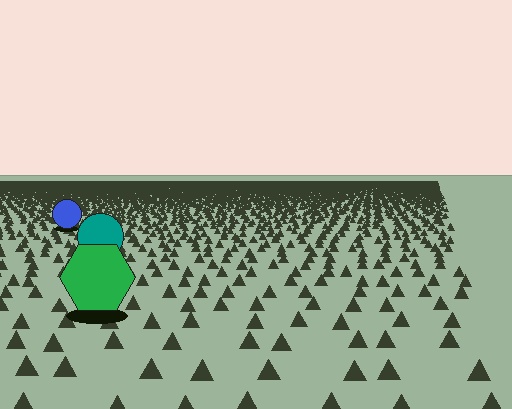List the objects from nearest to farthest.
From nearest to farthest: the green hexagon, the teal circle, the blue circle.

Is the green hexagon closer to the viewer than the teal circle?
Yes. The green hexagon is closer — you can tell from the texture gradient: the ground texture is coarser near it.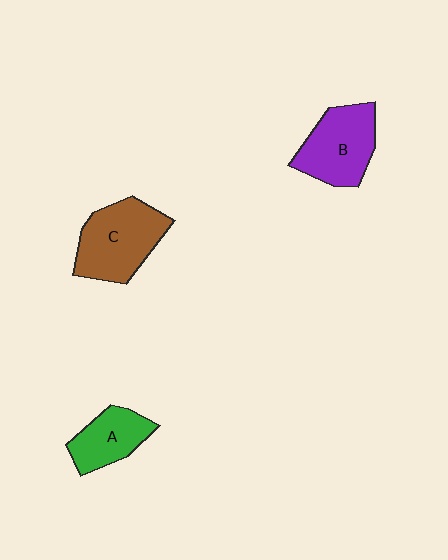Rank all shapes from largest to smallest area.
From largest to smallest: C (brown), B (purple), A (green).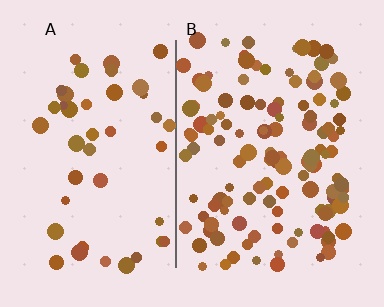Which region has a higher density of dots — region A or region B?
B (the right).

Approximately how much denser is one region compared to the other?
Approximately 2.7× — region B over region A.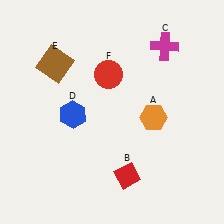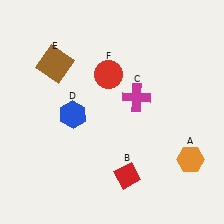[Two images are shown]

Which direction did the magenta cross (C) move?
The magenta cross (C) moved down.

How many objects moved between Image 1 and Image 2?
2 objects moved between the two images.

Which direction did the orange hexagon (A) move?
The orange hexagon (A) moved down.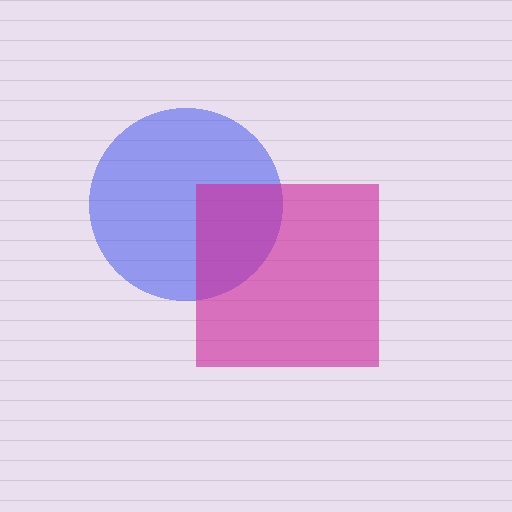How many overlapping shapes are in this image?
There are 2 overlapping shapes in the image.